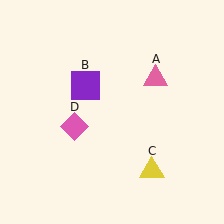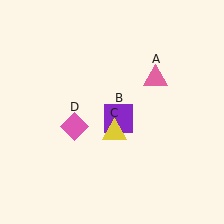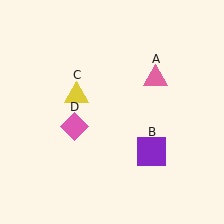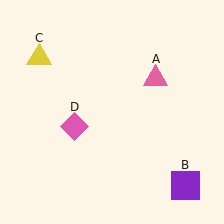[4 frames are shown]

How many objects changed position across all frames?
2 objects changed position: purple square (object B), yellow triangle (object C).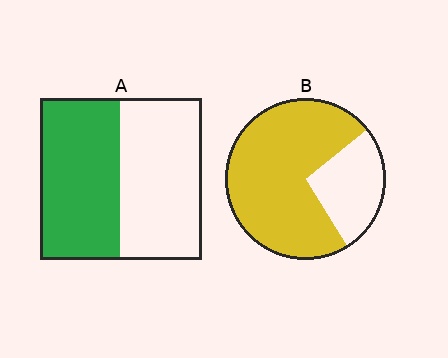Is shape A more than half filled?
Roughly half.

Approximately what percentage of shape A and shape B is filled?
A is approximately 50% and B is approximately 75%.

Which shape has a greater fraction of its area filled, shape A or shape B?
Shape B.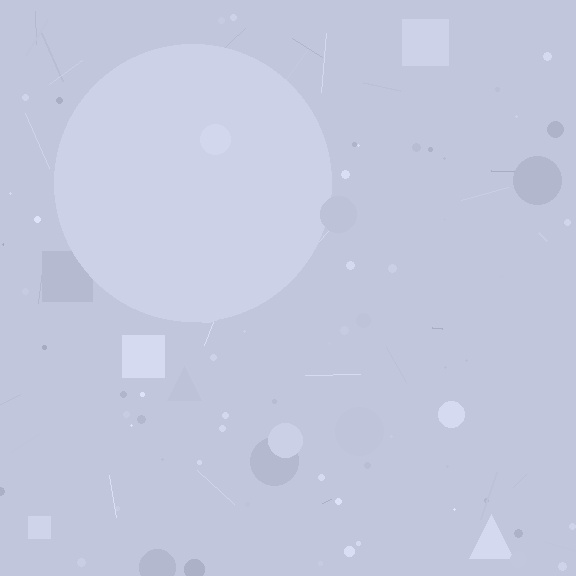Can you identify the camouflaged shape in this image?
The camouflaged shape is a circle.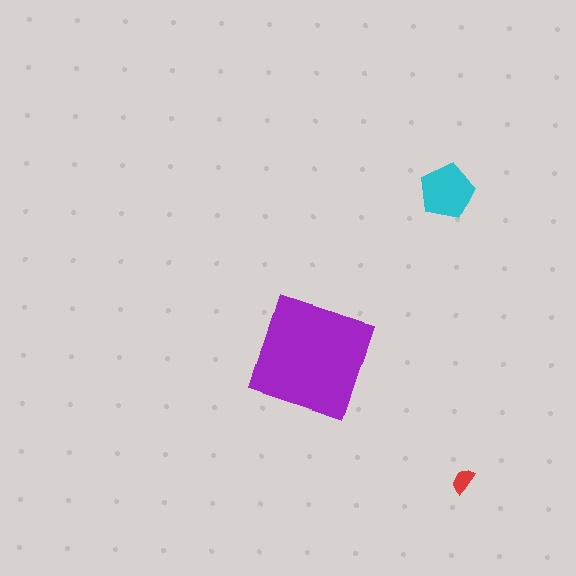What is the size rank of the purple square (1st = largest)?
1st.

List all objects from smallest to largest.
The red semicircle, the cyan pentagon, the purple square.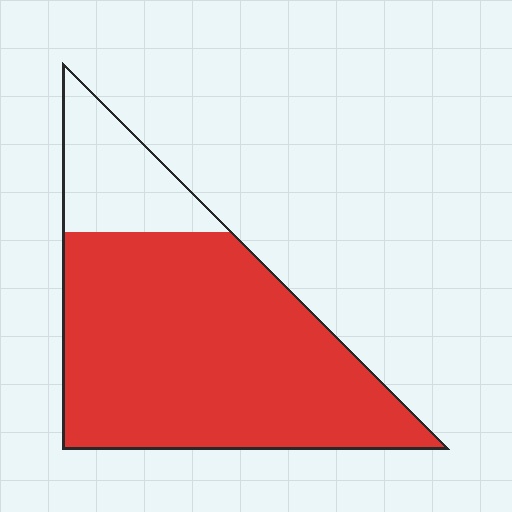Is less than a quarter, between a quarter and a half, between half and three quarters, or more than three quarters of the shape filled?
More than three quarters.